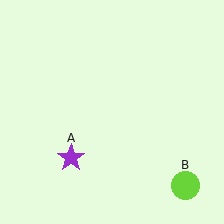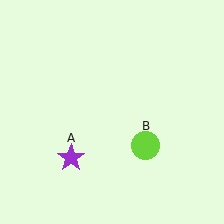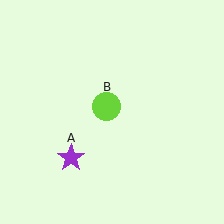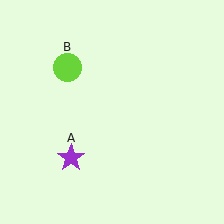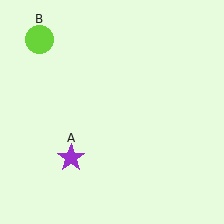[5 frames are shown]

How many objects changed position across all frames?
1 object changed position: lime circle (object B).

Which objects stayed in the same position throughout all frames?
Purple star (object A) remained stationary.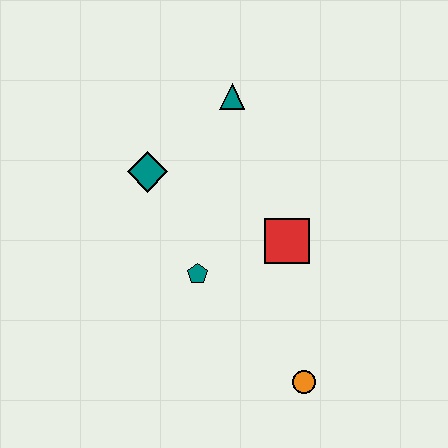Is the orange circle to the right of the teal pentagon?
Yes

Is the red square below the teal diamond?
Yes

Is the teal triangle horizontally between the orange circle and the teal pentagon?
Yes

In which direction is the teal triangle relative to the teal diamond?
The teal triangle is to the right of the teal diamond.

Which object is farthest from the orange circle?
The teal triangle is farthest from the orange circle.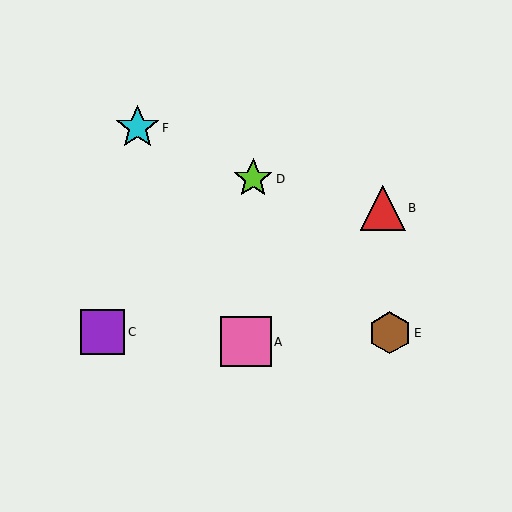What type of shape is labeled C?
Shape C is a purple square.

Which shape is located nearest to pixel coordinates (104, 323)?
The purple square (labeled C) at (102, 332) is nearest to that location.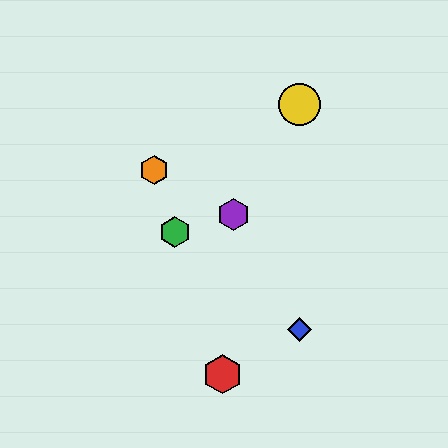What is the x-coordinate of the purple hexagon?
The purple hexagon is at x≈234.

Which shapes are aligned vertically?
The blue diamond, the yellow circle are aligned vertically.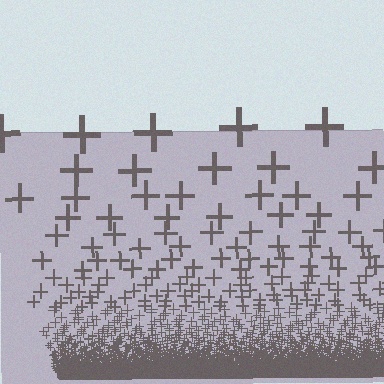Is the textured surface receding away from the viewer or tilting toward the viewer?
The surface appears to tilt toward the viewer. Texture elements get larger and sparser toward the top.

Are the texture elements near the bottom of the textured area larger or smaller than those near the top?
Smaller. The gradient is inverted — elements near the bottom are smaller and denser.